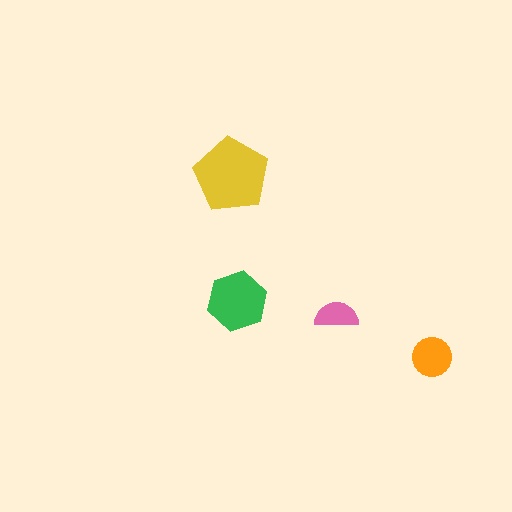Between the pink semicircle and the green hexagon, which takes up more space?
The green hexagon.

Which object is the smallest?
The pink semicircle.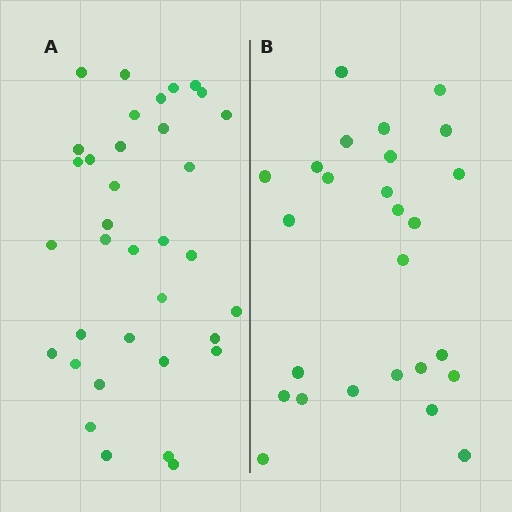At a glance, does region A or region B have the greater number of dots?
Region A (the left region) has more dots.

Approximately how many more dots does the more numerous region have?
Region A has roughly 8 or so more dots than region B.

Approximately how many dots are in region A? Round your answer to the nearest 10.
About 40 dots. (The exact count is 35, which rounds to 40.)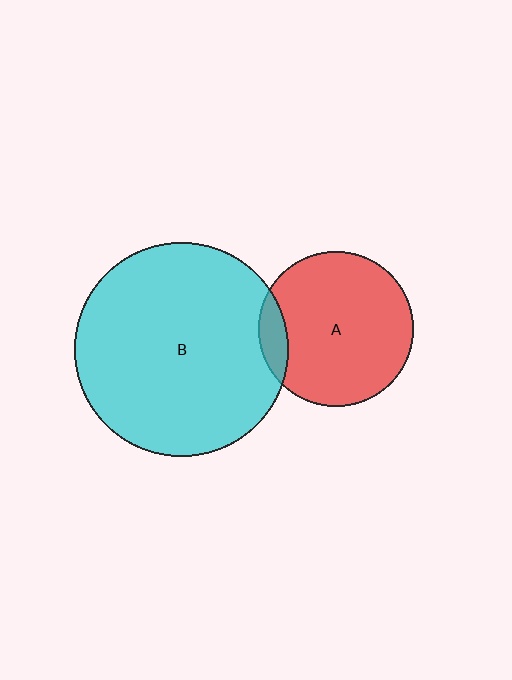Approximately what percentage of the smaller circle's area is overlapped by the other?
Approximately 10%.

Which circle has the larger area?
Circle B (cyan).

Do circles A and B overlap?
Yes.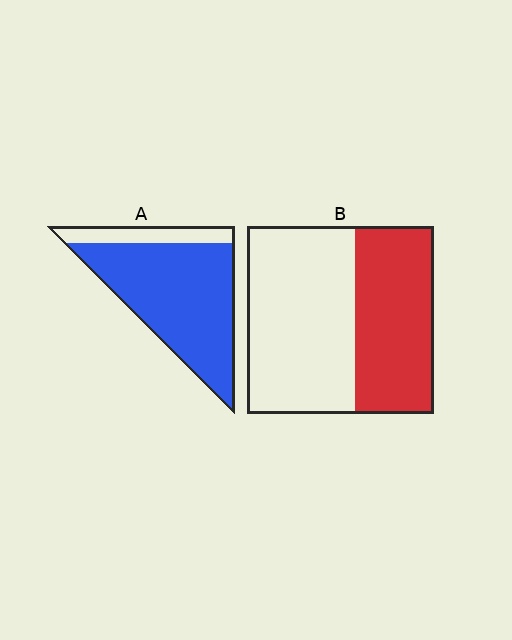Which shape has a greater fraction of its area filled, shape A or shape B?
Shape A.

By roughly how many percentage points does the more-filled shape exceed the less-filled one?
By roughly 40 percentage points (A over B).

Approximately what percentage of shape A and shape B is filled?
A is approximately 85% and B is approximately 40%.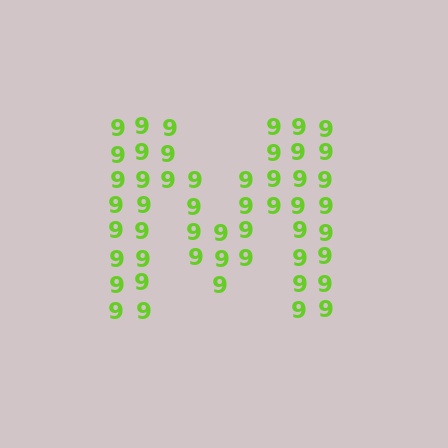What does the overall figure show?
The overall figure shows the letter M.